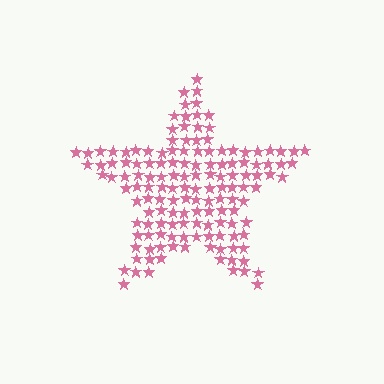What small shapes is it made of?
It is made of small stars.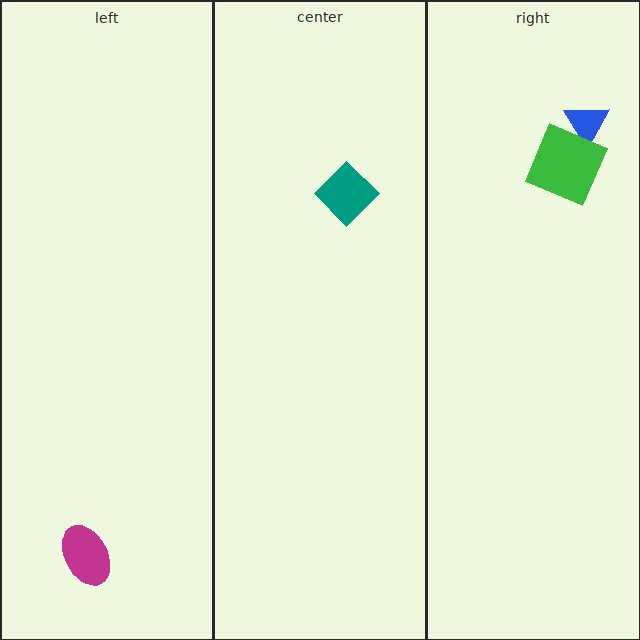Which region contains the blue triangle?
The right region.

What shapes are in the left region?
The magenta ellipse.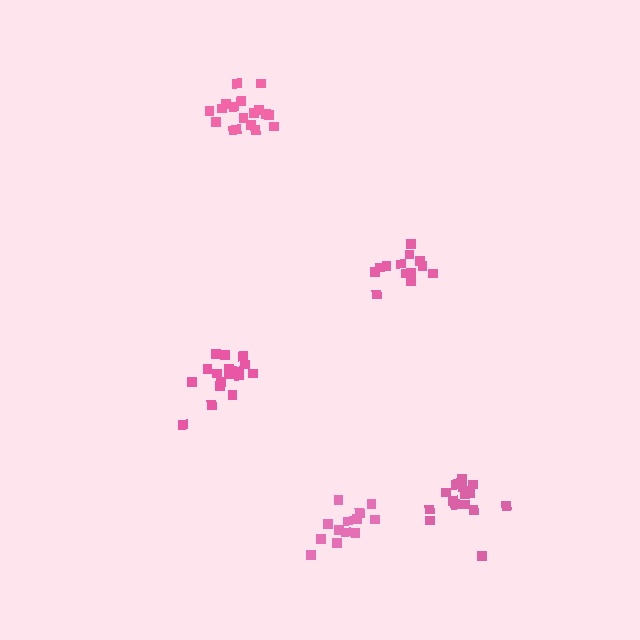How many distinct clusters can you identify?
There are 5 distinct clusters.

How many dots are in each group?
Group 1: 19 dots, Group 2: 14 dots, Group 3: 19 dots, Group 4: 17 dots, Group 5: 14 dots (83 total).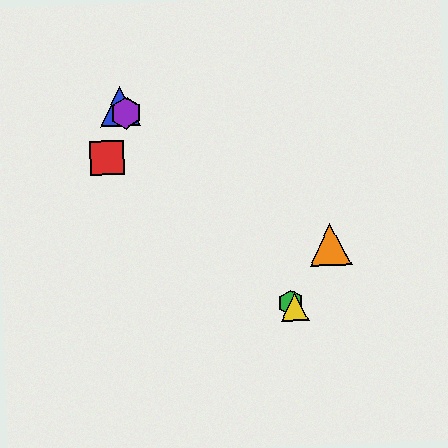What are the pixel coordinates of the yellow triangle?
The yellow triangle is at (294, 307).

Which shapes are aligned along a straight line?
The blue triangle, the green hexagon, the yellow triangle, the purple hexagon are aligned along a straight line.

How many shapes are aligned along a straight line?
4 shapes (the blue triangle, the green hexagon, the yellow triangle, the purple hexagon) are aligned along a straight line.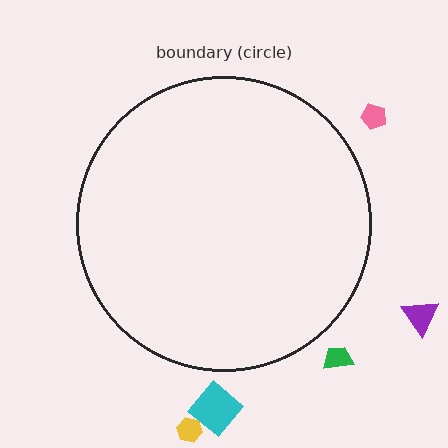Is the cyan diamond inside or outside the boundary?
Outside.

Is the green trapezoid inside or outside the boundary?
Outside.